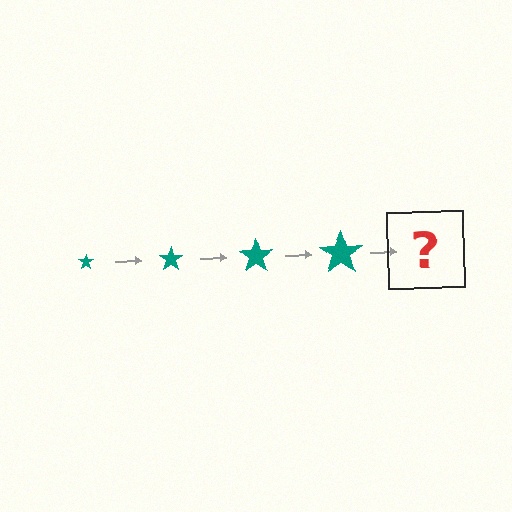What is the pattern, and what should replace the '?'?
The pattern is that the star gets progressively larger each step. The '?' should be a teal star, larger than the previous one.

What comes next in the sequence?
The next element should be a teal star, larger than the previous one.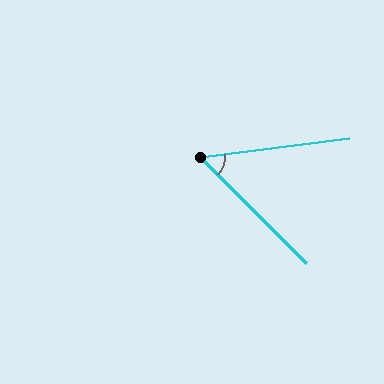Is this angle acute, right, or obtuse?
It is acute.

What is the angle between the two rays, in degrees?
Approximately 52 degrees.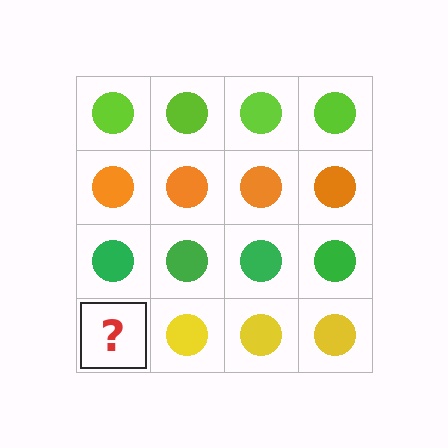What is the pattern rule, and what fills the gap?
The rule is that each row has a consistent color. The gap should be filled with a yellow circle.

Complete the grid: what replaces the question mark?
The question mark should be replaced with a yellow circle.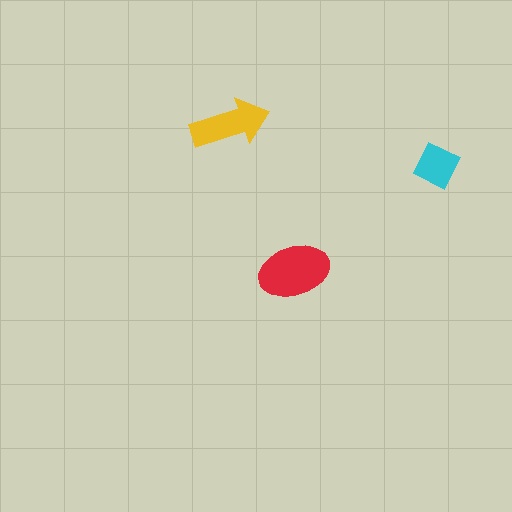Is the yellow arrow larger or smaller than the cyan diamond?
Larger.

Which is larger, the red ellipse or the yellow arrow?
The red ellipse.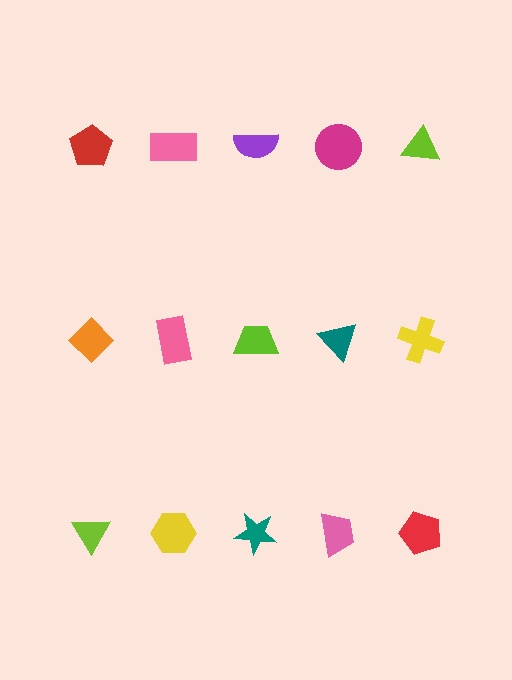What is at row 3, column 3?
A teal star.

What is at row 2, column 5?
A yellow cross.